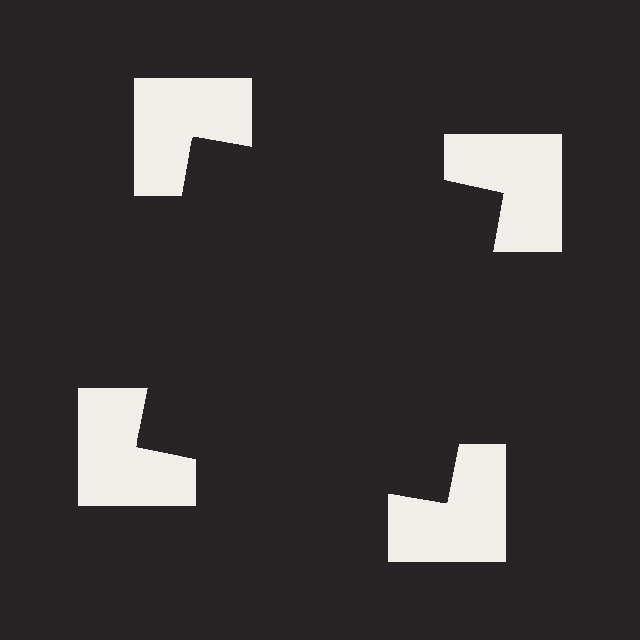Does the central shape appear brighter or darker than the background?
It typically appears slightly darker than the background, even though no actual brightness change is drawn.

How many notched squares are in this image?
There are 4 — one at each vertex of the illusory square.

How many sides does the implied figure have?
4 sides.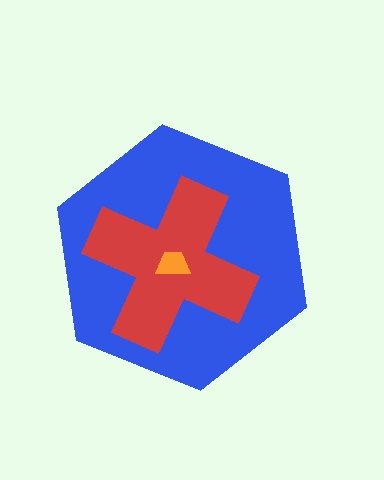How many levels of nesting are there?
3.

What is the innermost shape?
The orange trapezoid.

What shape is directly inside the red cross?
The orange trapezoid.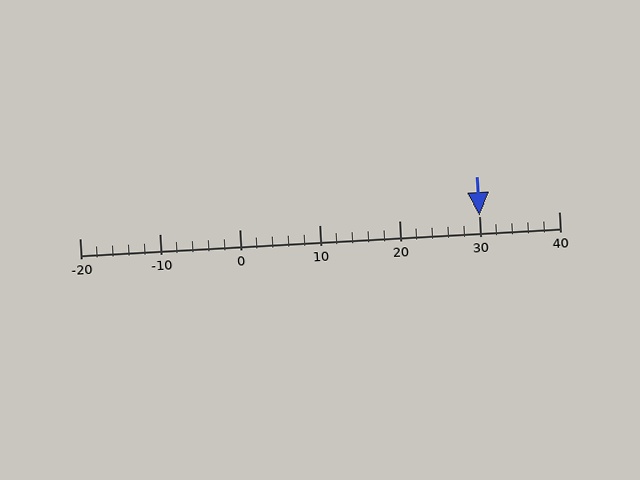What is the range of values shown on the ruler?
The ruler shows values from -20 to 40.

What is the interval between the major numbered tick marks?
The major tick marks are spaced 10 units apart.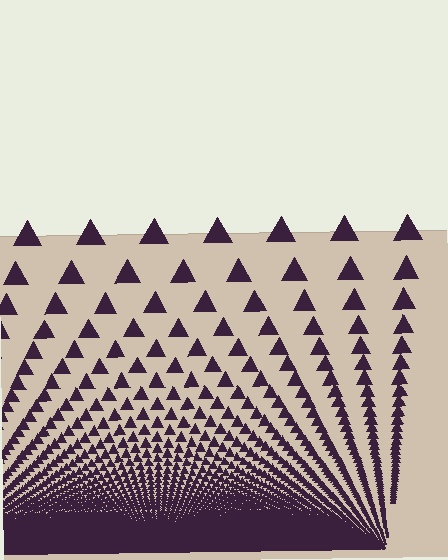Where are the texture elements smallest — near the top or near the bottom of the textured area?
Near the bottom.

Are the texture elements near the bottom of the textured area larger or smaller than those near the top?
Smaller. The gradient is inverted — elements near the bottom are smaller and denser.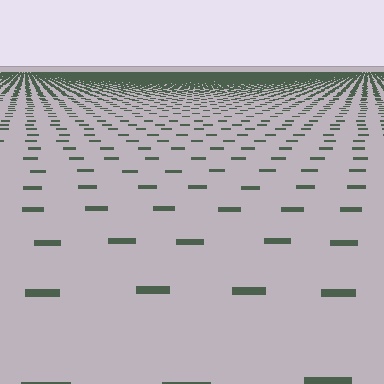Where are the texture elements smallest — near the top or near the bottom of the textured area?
Near the top.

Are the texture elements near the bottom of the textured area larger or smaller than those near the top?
Larger. Near the bottom, elements are closer to the viewer and appear at a bigger on-screen size.